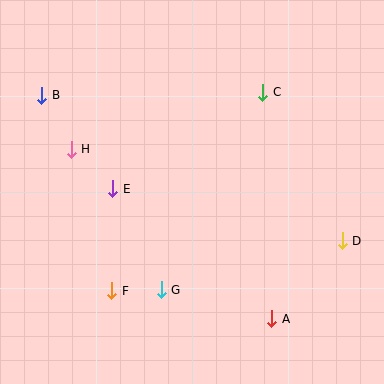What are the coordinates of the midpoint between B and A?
The midpoint between B and A is at (157, 207).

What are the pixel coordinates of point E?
Point E is at (113, 189).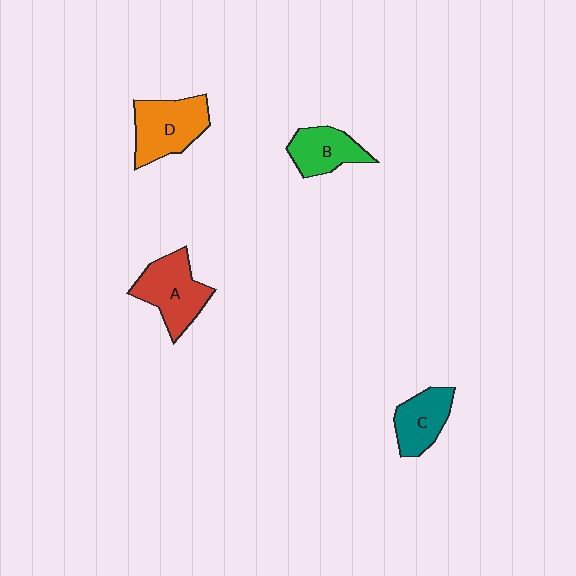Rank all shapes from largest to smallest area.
From largest to smallest: D (orange), A (red), C (teal), B (green).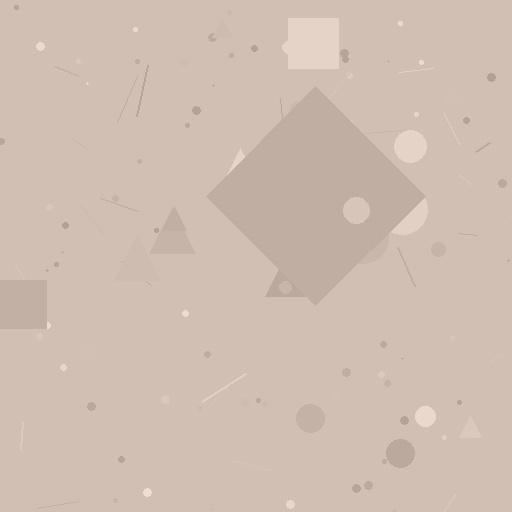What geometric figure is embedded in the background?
A diamond is embedded in the background.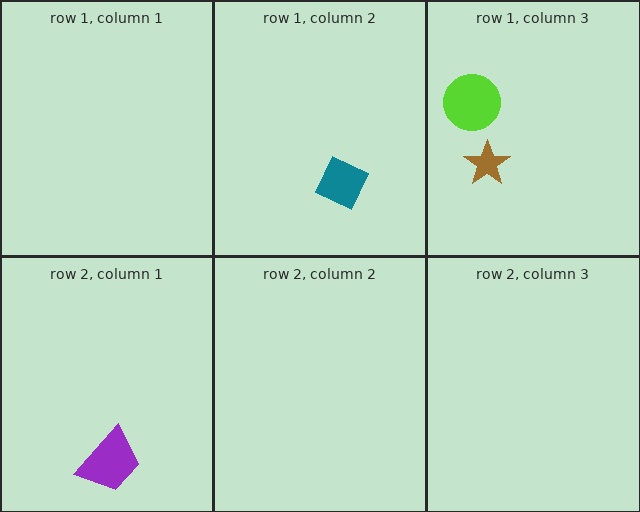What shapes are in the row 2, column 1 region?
The purple trapezoid.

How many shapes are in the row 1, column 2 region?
1.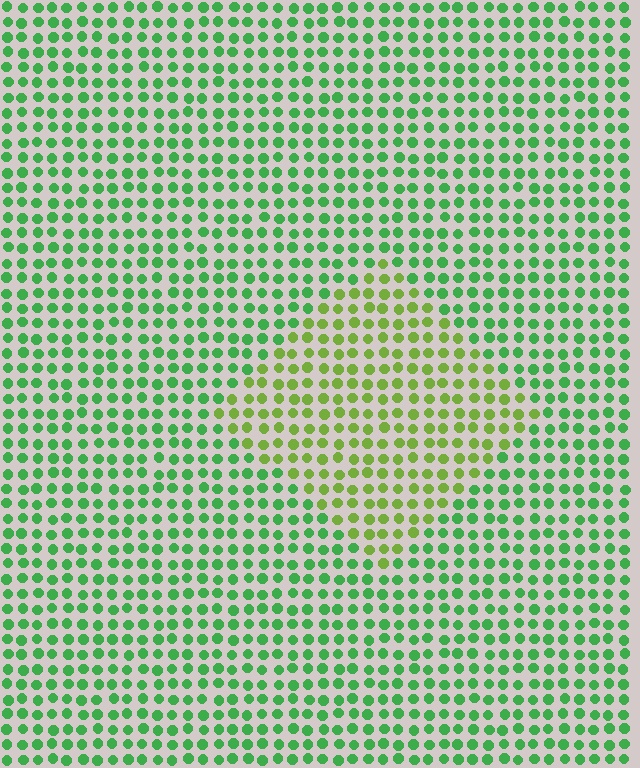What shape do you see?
I see a diamond.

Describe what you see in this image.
The image is filled with small green elements in a uniform arrangement. A diamond-shaped region is visible where the elements are tinted to a slightly different hue, forming a subtle color boundary.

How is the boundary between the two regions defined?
The boundary is defined purely by a slight shift in hue (about 38 degrees). Spacing, size, and orientation are identical on both sides.